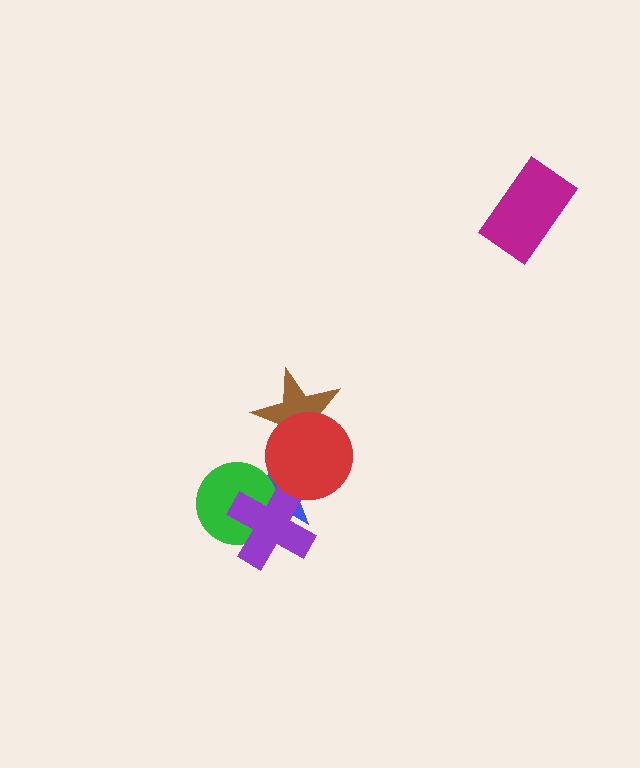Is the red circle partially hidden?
No, no other shape covers it.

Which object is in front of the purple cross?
The red circle is in front of the purple cross.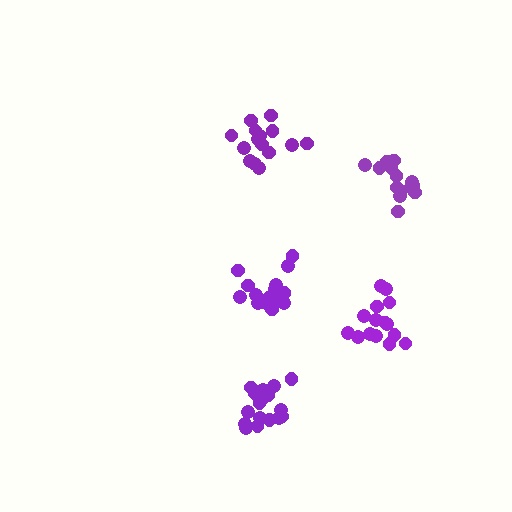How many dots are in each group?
Group 1: 15 dots, Group 2: 16 dots, Group 3: 15 dots, Group 4: 18 dots, Group 5: 15 dots (79 total).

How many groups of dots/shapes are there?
There are 5 groups.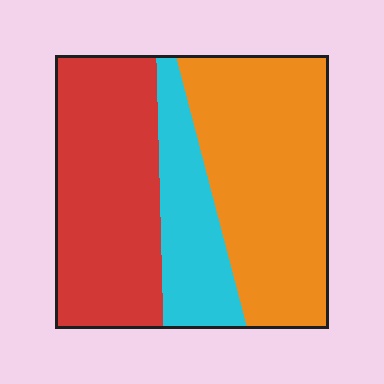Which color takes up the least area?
Cyan, at roughly 20%.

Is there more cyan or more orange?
Orange.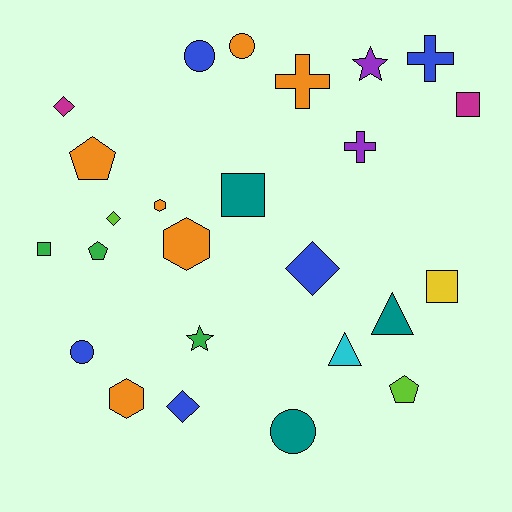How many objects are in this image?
There are 25 objects.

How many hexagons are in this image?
There are 3 hexagons.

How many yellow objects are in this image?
There is 1 yellow object.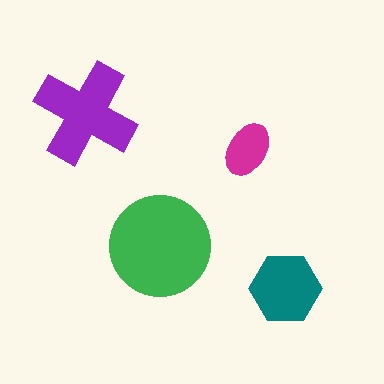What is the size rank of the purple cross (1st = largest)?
2nd.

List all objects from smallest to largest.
The magenta ellipse, the teal hexagon, the purple cross, the green circle.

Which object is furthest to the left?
The purple cross is leftmost.